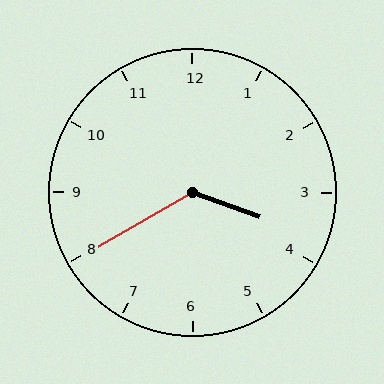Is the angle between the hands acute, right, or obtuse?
It is obtuse.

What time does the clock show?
3:40.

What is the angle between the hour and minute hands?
Approximately 130 degrees.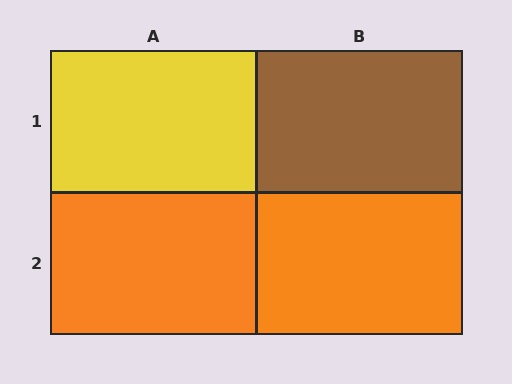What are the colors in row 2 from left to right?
Orange, orange.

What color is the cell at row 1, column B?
Brown.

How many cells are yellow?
1 cell is yellow.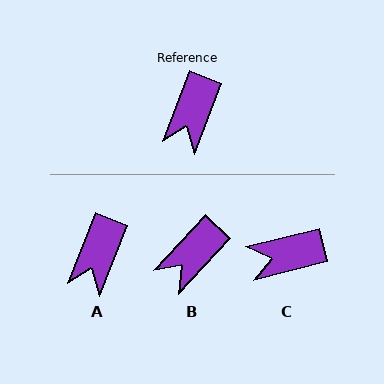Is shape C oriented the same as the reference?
No, it is off by about 55 degrees.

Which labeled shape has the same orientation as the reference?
A.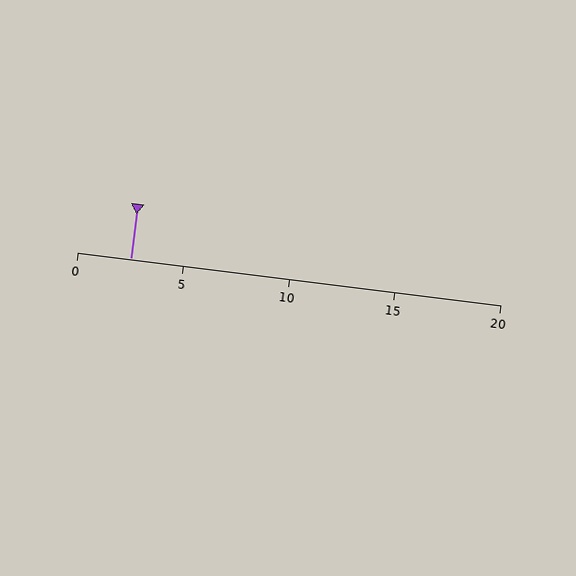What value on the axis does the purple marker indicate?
The marker indicates approximately 2.5.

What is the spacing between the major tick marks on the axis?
The major ticks are spaced 5 apart.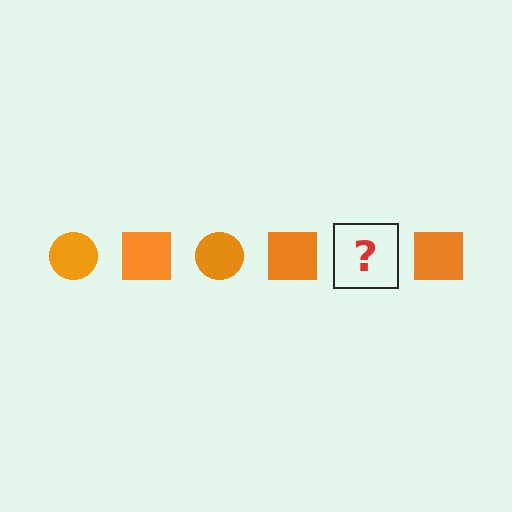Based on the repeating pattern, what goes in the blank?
The blank should be an orange circle.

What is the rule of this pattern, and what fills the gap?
The rule is that the pattern cycles through circle, square shapes in orange. The gap should be filled with an orange circle.